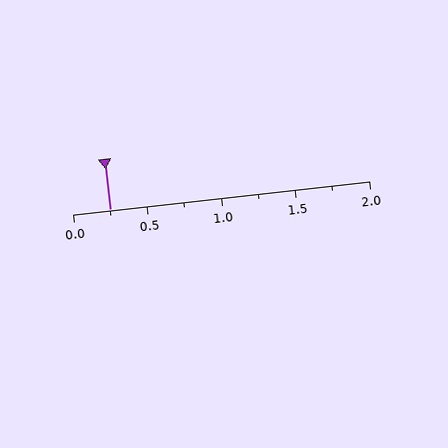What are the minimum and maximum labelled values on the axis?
The axis runs from 0.0 to 2.0.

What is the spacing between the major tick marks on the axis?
The major ticks are spaced 0.5 apart.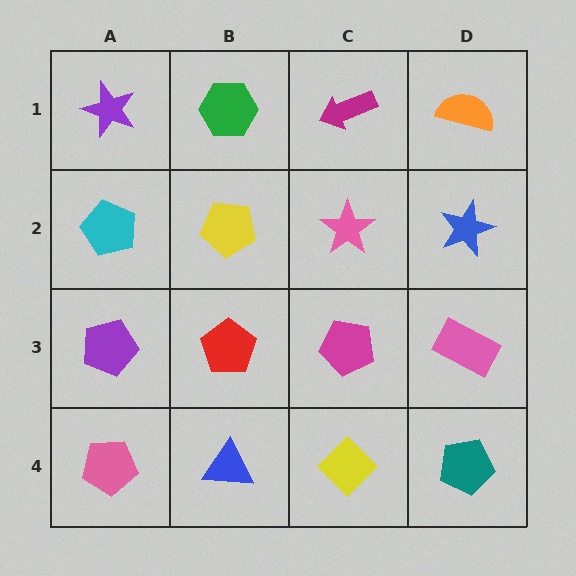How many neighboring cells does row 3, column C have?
4.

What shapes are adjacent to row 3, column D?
A blue star (row 2, column D), a teal pentagon (row 4, column D), a magenta pentagon (row 3, column C).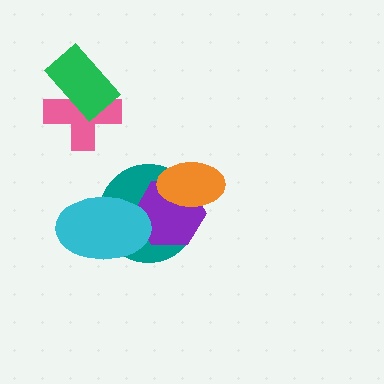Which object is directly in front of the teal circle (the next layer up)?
The purple hexagon is directly in front of the teal circle.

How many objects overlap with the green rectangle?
1 object overlaps with the green rectangle.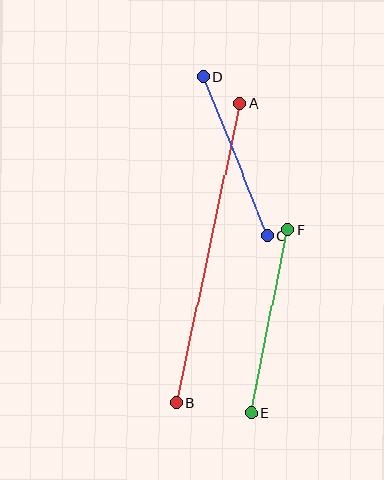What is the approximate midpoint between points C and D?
The midpoint is at approximately (235, 156) pixels.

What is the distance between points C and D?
The distance is approximately 171 pixels.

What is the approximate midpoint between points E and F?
The midpoint is at approximately (270, 321) pixels.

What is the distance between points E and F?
The distance is approximately 187 pixels.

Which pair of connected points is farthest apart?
Points A and B are farthest apart.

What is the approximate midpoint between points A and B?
The midpoint is at approximately (208, 253) pixels.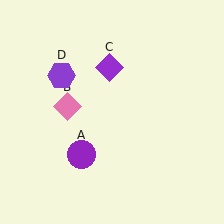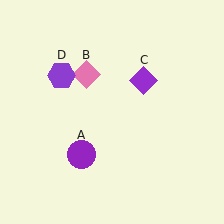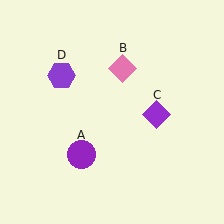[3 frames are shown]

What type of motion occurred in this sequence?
The pink diamond (object B), purple diamond (object C) rotated clockwise around the center of the scene.